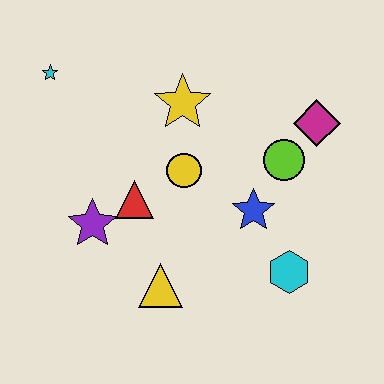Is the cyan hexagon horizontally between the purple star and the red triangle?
No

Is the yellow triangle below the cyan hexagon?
Yes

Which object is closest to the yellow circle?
The red triangle is closest to the yellow circle.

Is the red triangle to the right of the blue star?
No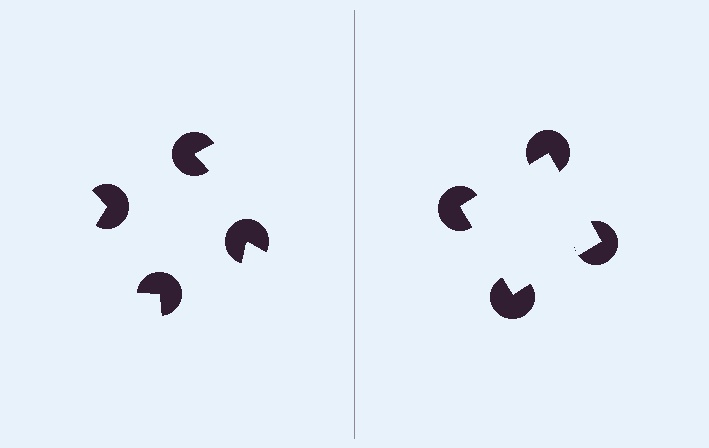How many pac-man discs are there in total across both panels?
8 — 4 on each side.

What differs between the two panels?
The pac-man discs are positioned identically on both sides; only the wedge orientations differ. On the right they align to a square; on the left they are misaligned.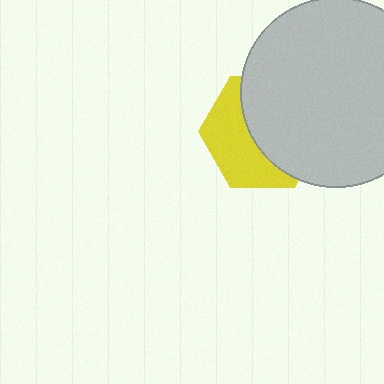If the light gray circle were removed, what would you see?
You would see the complete yellow hexagon.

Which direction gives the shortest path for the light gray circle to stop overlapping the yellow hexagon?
Moving right gives the shortest separation.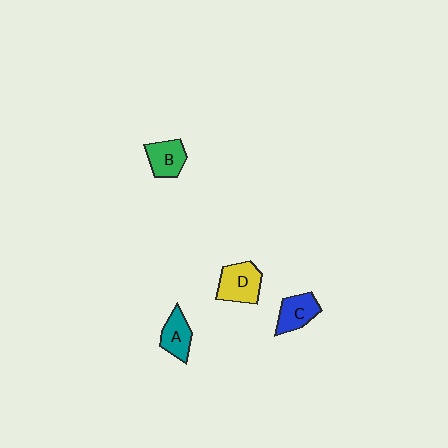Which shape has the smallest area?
Shape A (teal).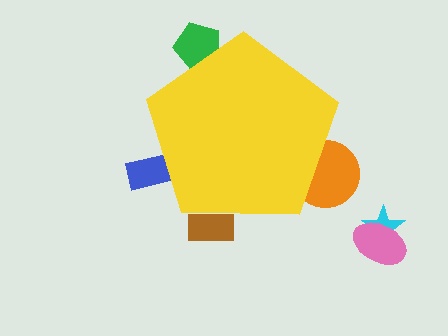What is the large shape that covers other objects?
A yellow pentagon.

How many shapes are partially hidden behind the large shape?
4 shapes are partially hidden.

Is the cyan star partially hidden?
No, the cyan star is fully visible.